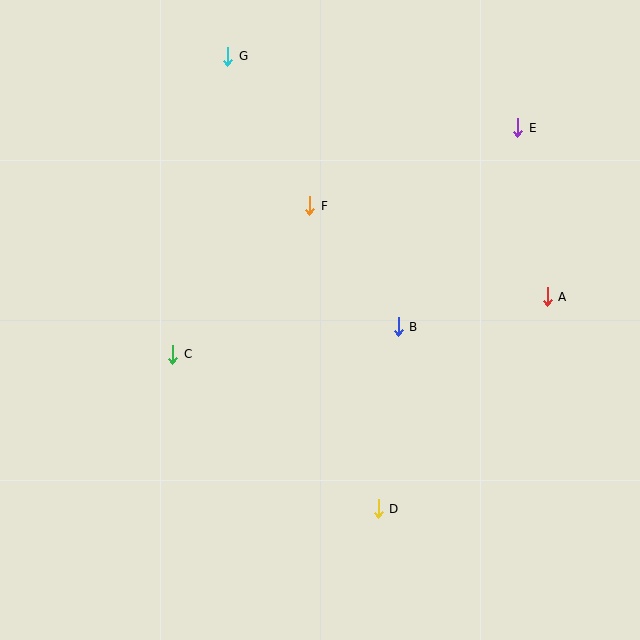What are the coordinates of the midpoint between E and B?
The midpoint between E and B is at (458, 227).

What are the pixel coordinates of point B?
Point B is at (398, 327).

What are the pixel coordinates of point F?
Point F is at (310, 206).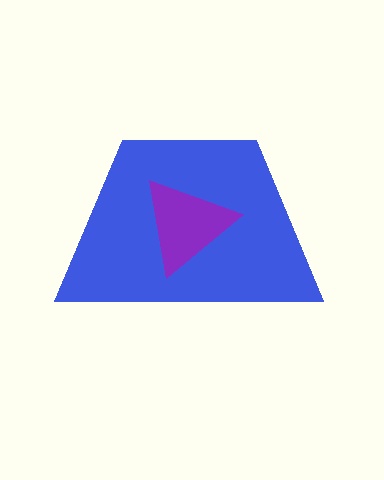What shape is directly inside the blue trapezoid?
The purple triangle.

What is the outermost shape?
The blue trapezoid.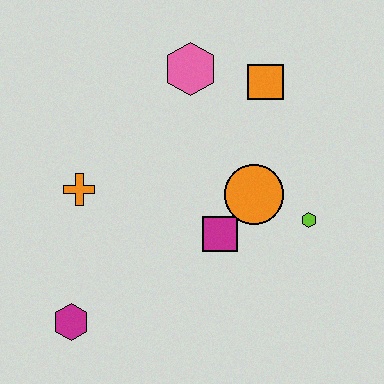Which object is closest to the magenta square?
The orange circle is closest to the magenta square.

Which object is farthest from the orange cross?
The lime hexagon is farthest from the orange cross.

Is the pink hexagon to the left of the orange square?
Yes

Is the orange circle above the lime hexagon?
Yes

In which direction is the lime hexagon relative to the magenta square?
The lime hexagon is to the right of the magenta square.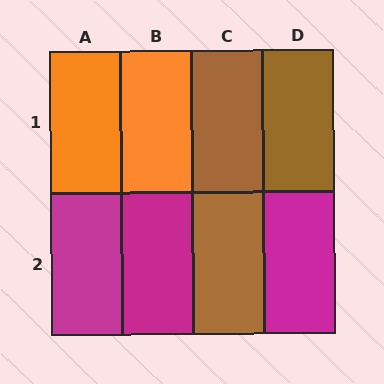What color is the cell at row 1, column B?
Orange.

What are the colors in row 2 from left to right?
Magenta, magenta, brown, magenta.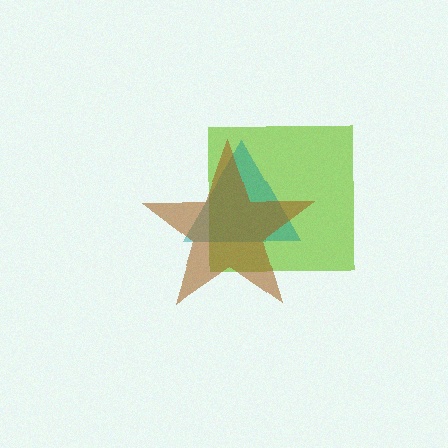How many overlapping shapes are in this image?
There are 3 overlapping shapes in the image.